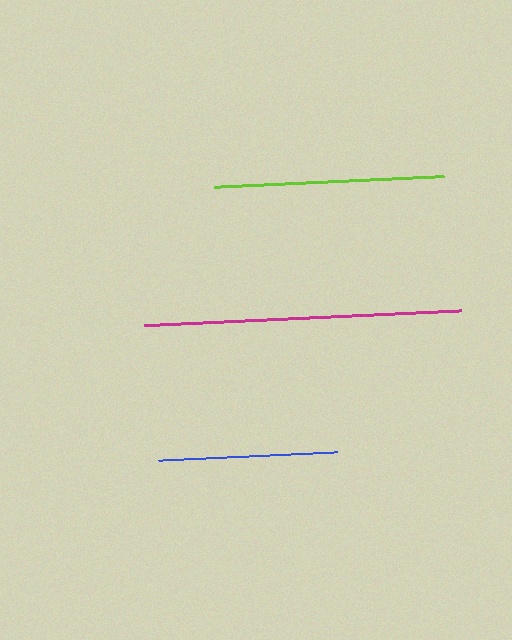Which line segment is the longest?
The magenta line is the longest at approximately 318 pixels.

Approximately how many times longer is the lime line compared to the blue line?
The lime line is approximately 1.3 times the length of the blue line.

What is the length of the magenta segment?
The magenta segment is approximately 318 pixels long.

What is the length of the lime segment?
The lime segment is approximately 229 pixels long.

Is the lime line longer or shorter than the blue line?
The lime line is longer than the blue line.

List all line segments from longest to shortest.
From longest to shortest: magenta, lime, blue.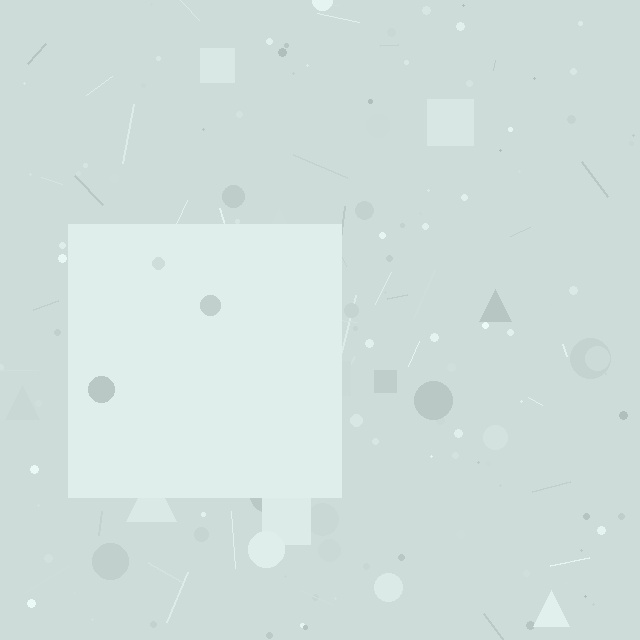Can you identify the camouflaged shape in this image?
The camouflaged shape is a square.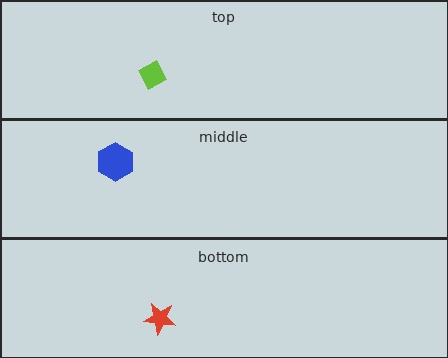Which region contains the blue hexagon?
The middle region.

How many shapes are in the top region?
1.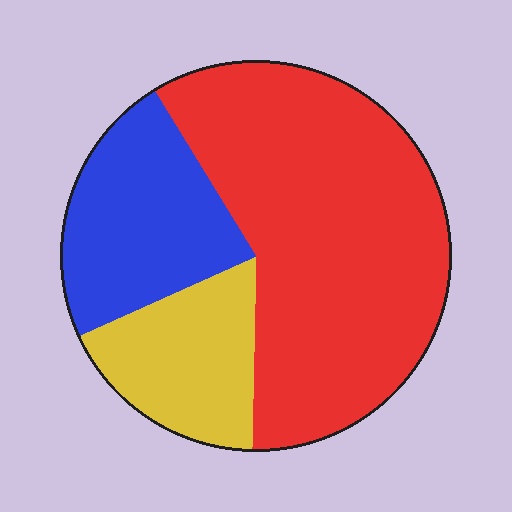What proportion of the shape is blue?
Blue covers 23% of the shape.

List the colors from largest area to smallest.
From largest to smallest: red, blue, yellow.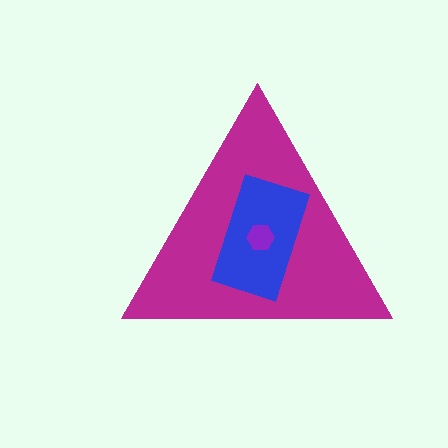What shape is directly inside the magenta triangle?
The blue rectangle.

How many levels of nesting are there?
3.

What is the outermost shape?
The magenta triangle.